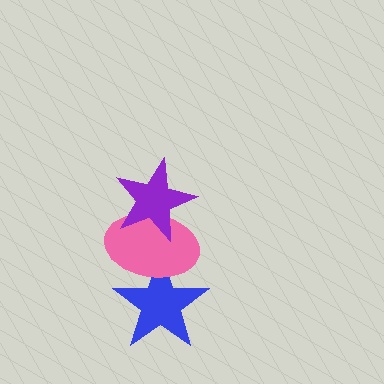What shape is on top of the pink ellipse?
The purple star is on top of the pink ellipse.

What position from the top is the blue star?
The blue star is 3rd from the top.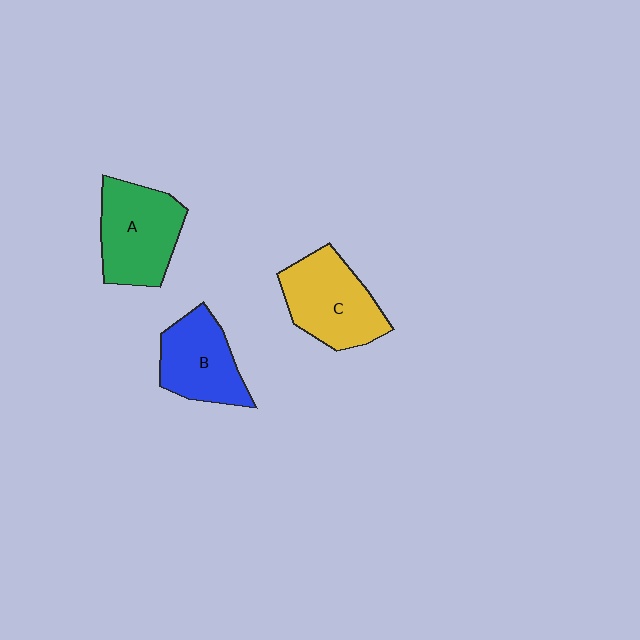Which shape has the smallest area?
Shape B (blue).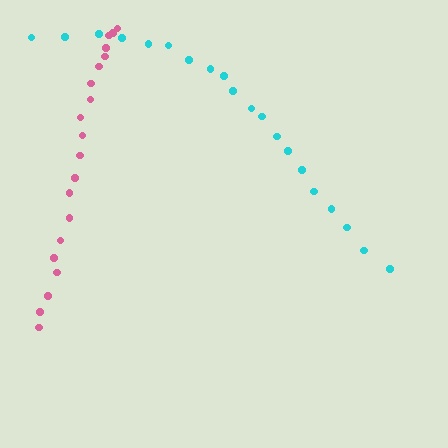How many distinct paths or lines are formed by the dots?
There are 2 distinct paths.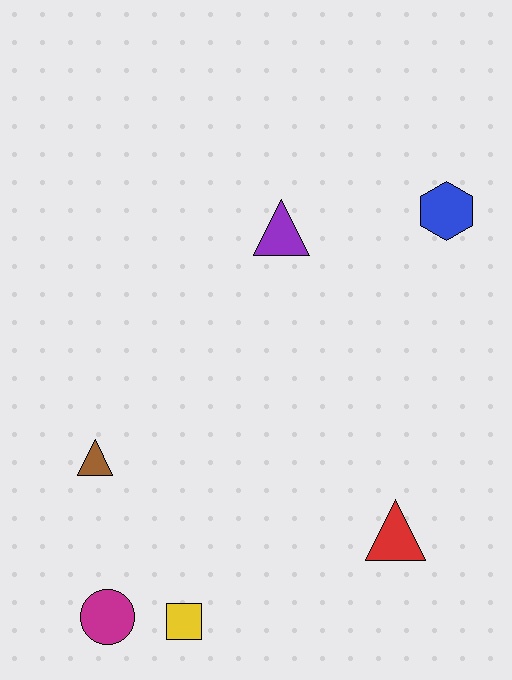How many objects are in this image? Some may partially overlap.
There are 6 objects.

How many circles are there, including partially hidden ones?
There is 1 circle.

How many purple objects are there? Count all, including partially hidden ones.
There is 1 purple object.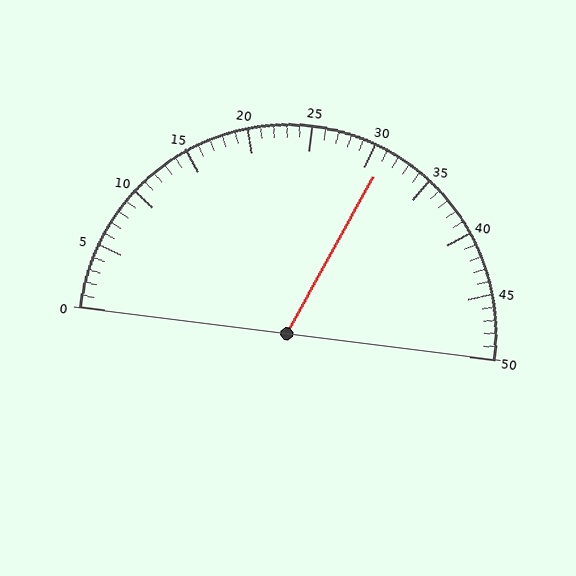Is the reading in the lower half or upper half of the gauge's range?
The reading is in the upper half of the range (0 to 50).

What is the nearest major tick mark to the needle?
The nearest major tick mark is 30.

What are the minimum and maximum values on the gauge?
The gauge ranges from 0 to 50.